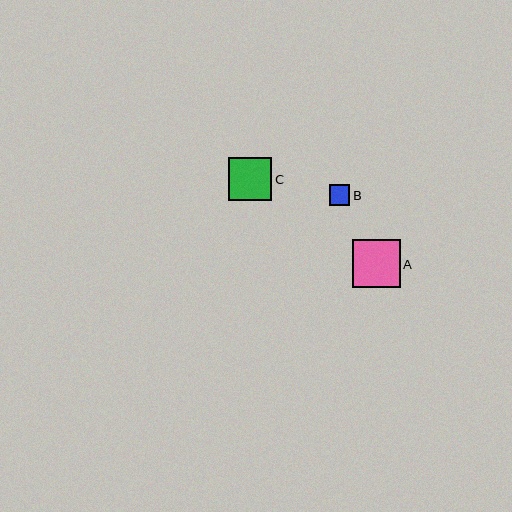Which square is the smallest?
Square B is the smallest with a size of approximately 20 pixels.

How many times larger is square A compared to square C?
Square A is approximately 1.1 times the size of square C.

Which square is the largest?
Square A is the largest with a size of approximately 48 pixels.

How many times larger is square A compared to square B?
Square A is approximately 2.4 times the size of square B.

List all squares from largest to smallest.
From largest to smallest: A, C, B.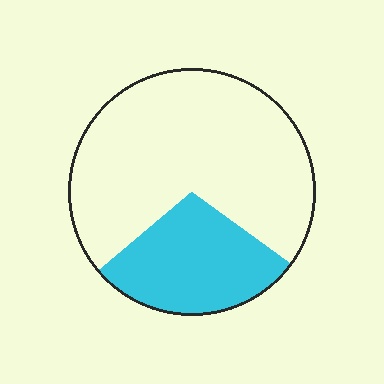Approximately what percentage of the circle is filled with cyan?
Approximately 30%.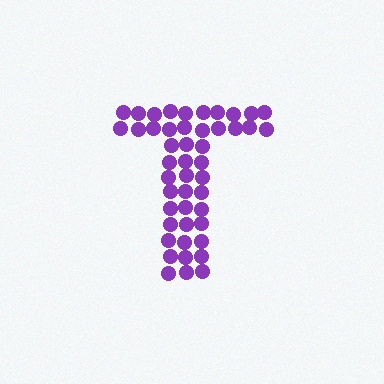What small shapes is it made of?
It is made of small circles.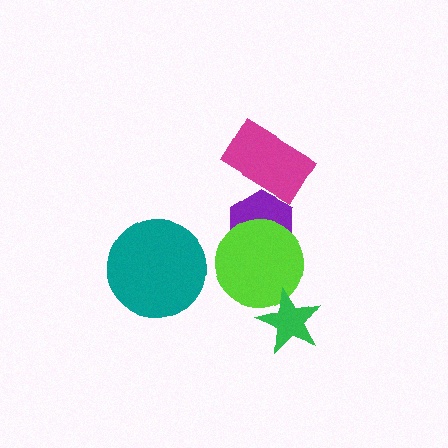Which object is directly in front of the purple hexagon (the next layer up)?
The lime circle is directly in front of the purple hexagon.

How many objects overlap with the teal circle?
0 objects overlap with the teal circle.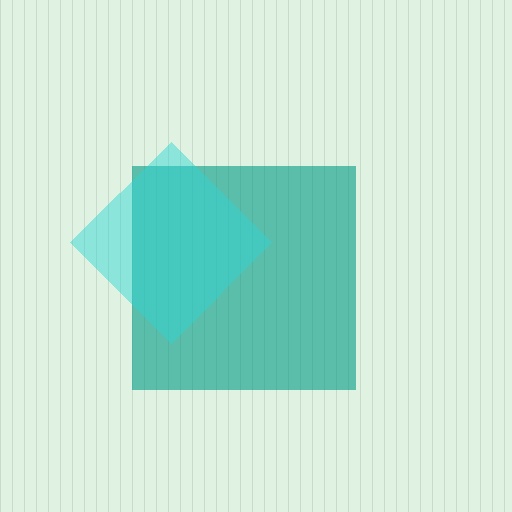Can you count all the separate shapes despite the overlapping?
Yes, there are 2 separate shapes.